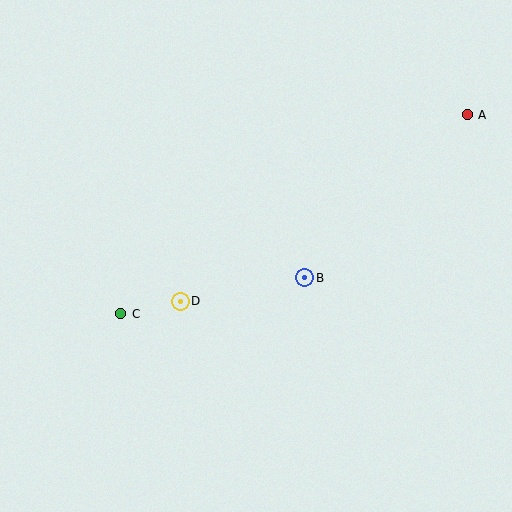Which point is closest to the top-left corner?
Point C is closest to the top-left corner.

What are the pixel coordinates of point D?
Point D is at (180, 301).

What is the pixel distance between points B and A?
The distance between B and A is 230 pixels.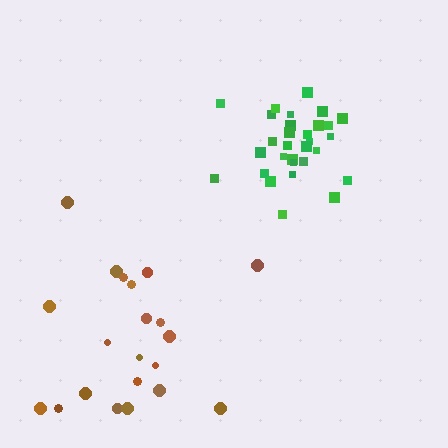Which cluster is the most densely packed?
Green.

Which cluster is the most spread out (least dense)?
Brown.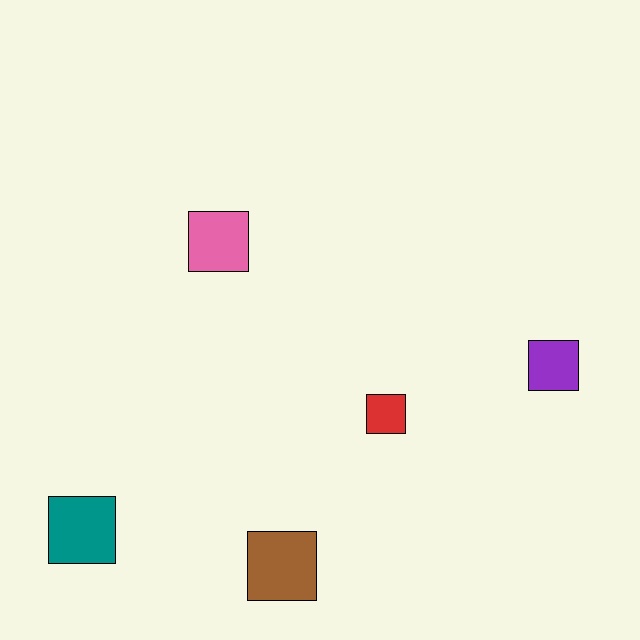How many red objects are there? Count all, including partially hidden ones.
There is 1 red object.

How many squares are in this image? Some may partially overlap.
There are 5 squares.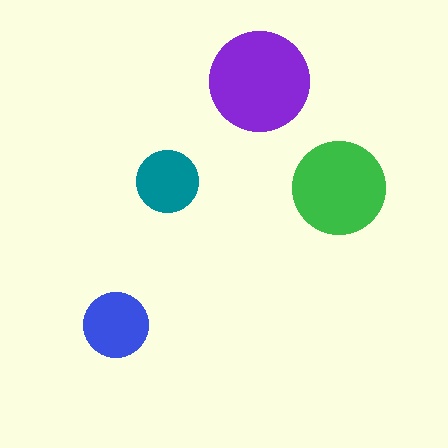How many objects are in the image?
There are 4 objects in the image.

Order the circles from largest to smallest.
the purple one, the green one, the blue one, the teal one.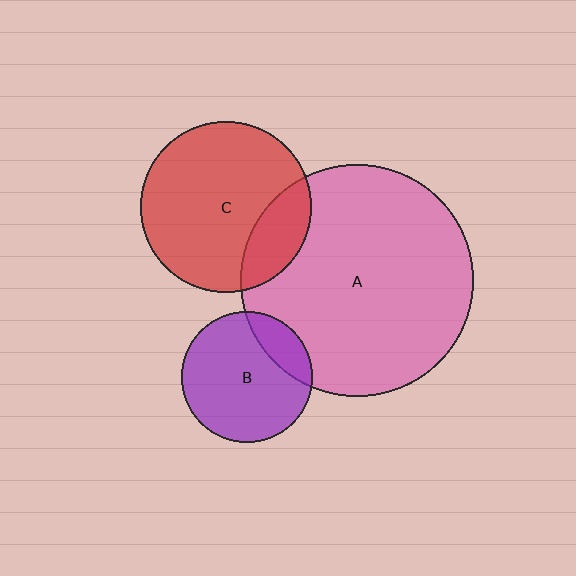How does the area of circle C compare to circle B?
Approximately 1.7 times.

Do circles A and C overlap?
Yes.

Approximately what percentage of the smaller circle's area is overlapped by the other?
Approximately 20%.